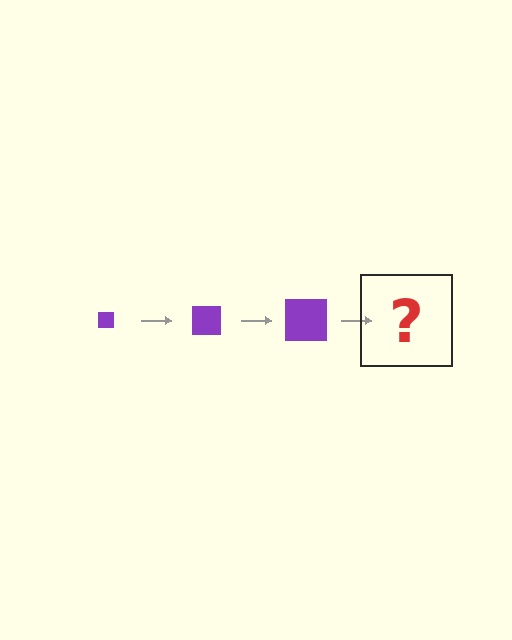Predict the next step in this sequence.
The next step is a purple square, larger than the previous one.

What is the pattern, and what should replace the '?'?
The pattern is that the square gets progressively larger each step. The '?' should be a purple square, larger than the previous one.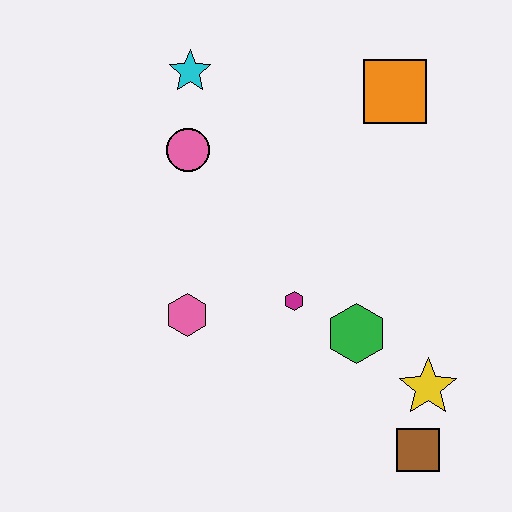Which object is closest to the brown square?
The yellow star is closest to the brown square.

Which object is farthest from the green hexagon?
The cyan star is farthest from the green hexagon.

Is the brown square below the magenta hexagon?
Yes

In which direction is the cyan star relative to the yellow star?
The cyan star is above the yellow star.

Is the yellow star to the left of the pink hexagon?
No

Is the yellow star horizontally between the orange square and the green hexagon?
No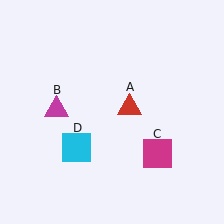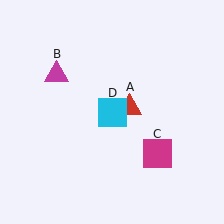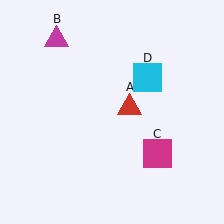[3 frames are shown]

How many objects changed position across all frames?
2 objects changed position: magenta triangle (object B), cyan square (object D).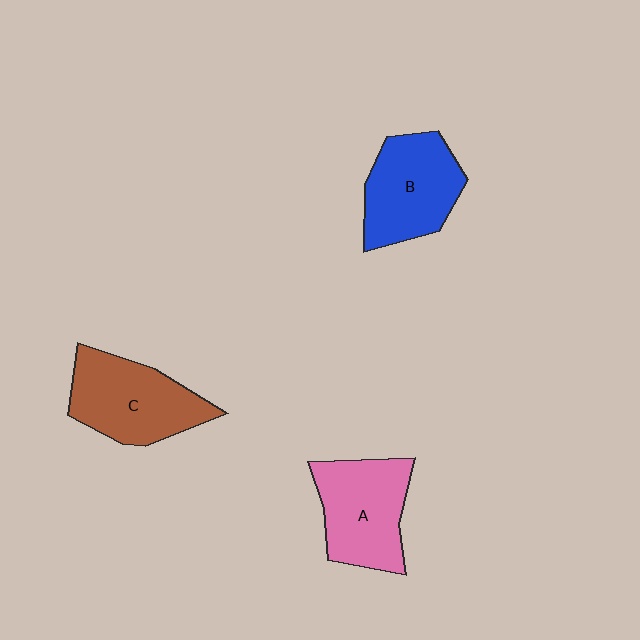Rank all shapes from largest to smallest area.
From largest to smallest: C (brown), A (pink), B (blue).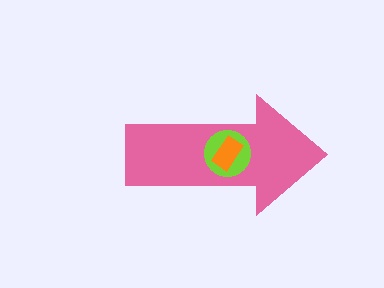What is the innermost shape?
The orange rectangle.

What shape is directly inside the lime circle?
The orange rectangle.